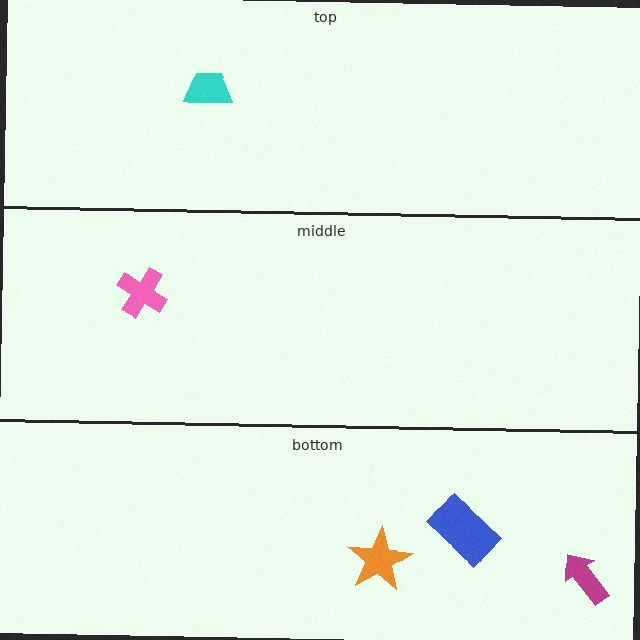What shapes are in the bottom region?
The magenta arrow, the blue rectangle, the orange star.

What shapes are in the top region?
The cyan trapezoid.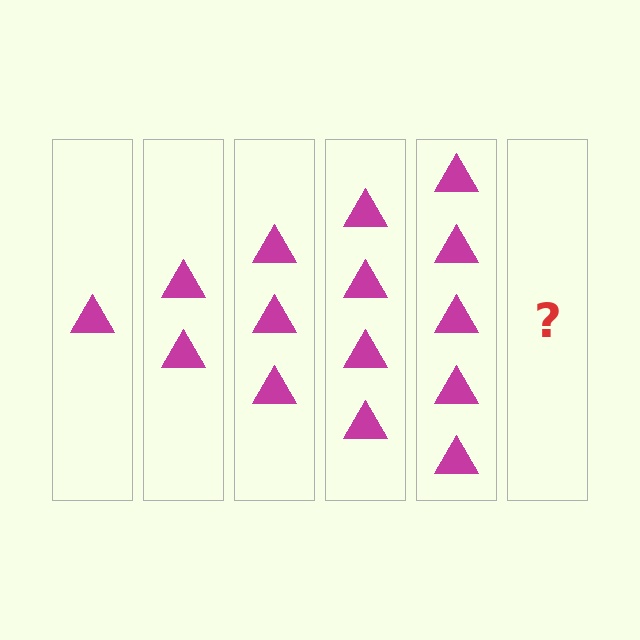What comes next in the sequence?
The next element should be 6 triangles.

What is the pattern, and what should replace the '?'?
The pattern is that each step adds one more triangle. The '?' should be 6 triangles.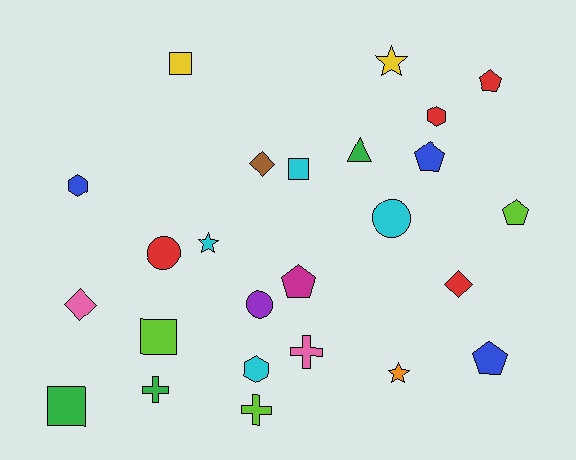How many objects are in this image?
There are 25 objects.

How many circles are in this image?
There are 3 circles.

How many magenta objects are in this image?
There is 1 magenta object.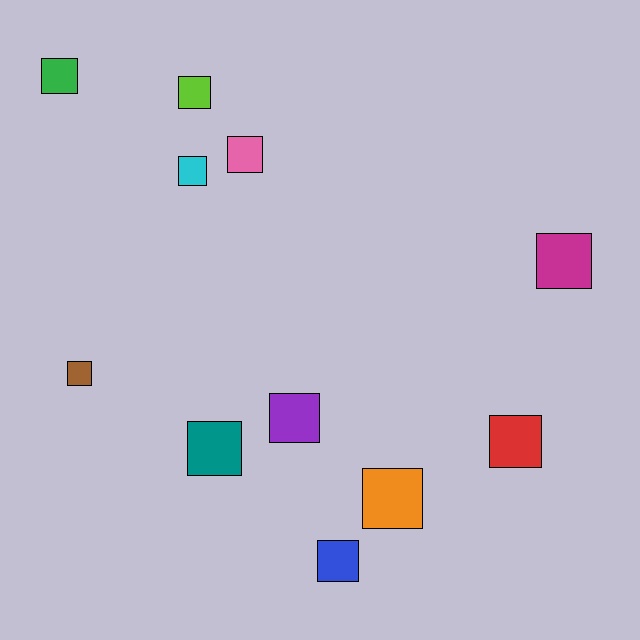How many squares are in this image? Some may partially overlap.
There are 11 squares.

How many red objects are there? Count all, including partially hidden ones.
There is 1 red object.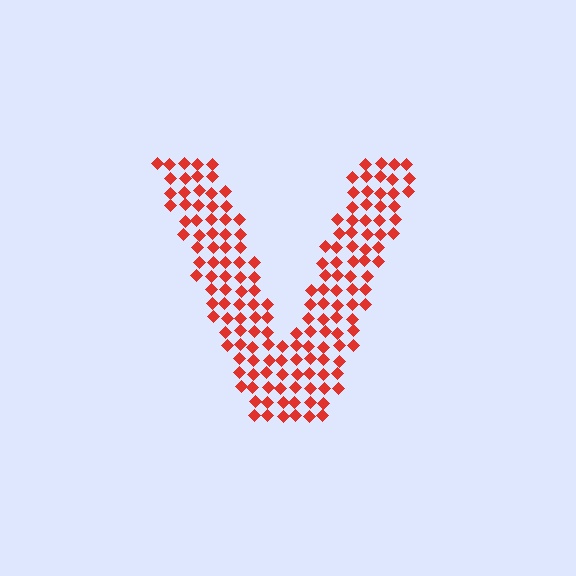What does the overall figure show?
The overall figure shows the letter V.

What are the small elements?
The small elements are diamonds.